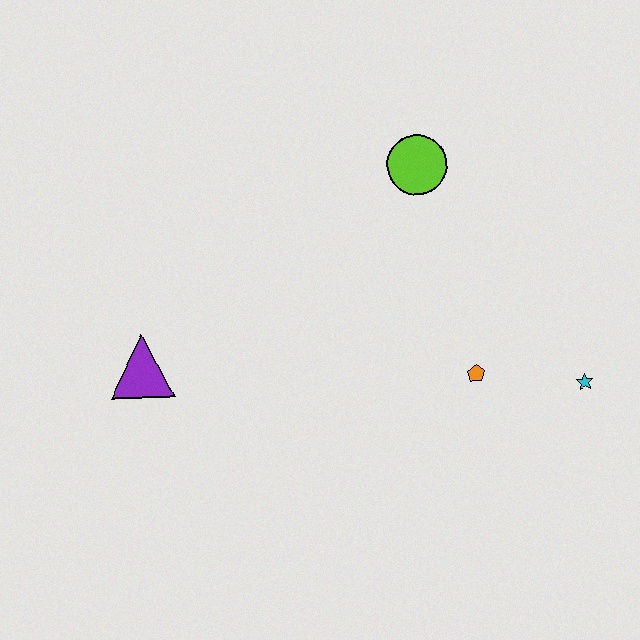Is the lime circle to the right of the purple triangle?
Yes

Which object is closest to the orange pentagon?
The cyan star is closest to the orange pentagon.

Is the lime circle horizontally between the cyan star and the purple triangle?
Yes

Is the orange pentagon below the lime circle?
Yes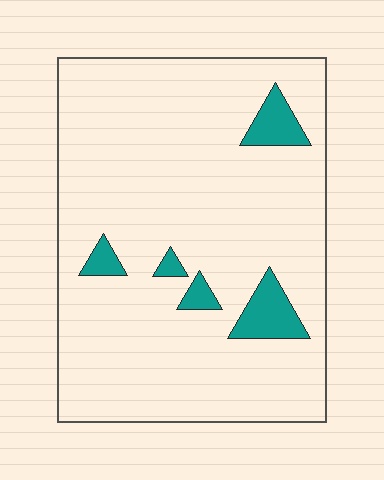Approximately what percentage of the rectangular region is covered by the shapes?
Approximately 10%.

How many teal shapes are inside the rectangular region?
5.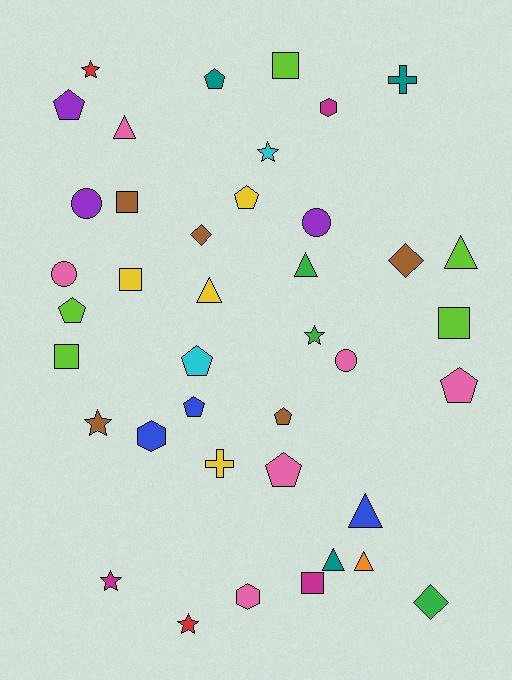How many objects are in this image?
There are 40 objects.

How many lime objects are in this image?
There are 5 lime objects.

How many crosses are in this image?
There are 2 crosses.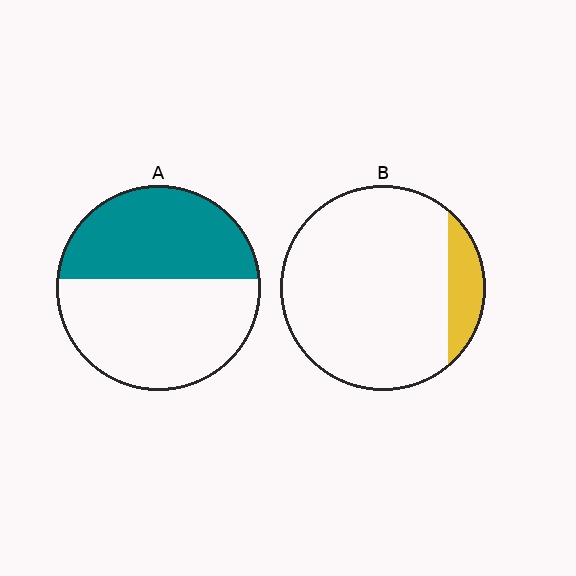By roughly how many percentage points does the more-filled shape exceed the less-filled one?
By roughly 30 percentage points (A over B).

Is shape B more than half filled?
No.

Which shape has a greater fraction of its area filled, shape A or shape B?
Shape A.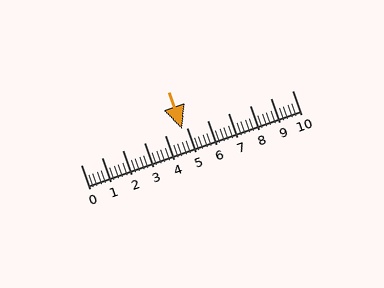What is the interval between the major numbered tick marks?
The major tick marks are spaced 1 units apart.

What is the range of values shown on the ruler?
The ruler shows values from 0 to 10.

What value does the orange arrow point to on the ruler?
The orange arrow points to approximately 4.8.